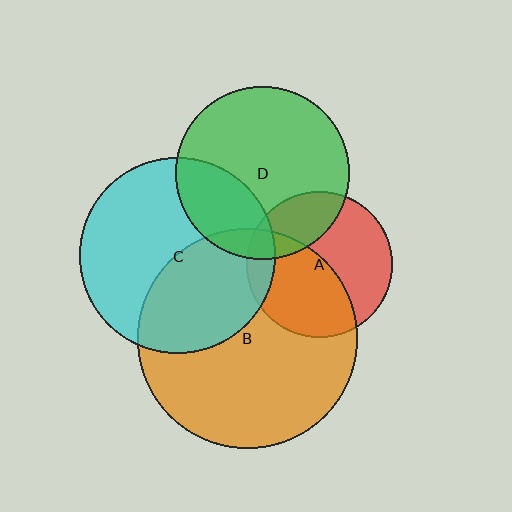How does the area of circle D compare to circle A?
Approximately 1.4 times.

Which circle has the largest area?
Circle B (orange).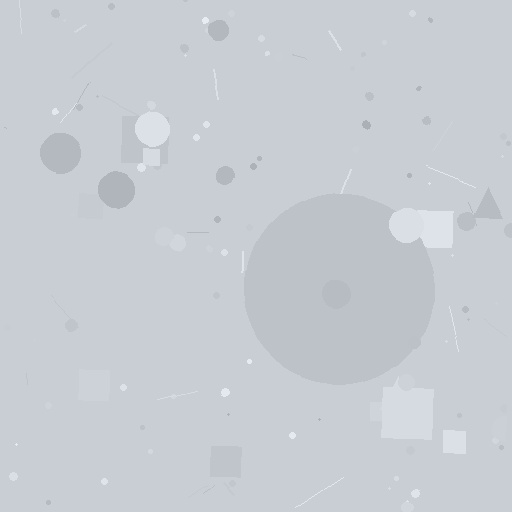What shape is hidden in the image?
A circle is hidden in the image.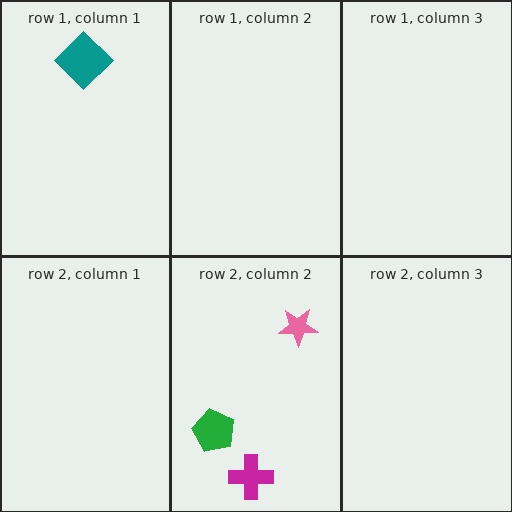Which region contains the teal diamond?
The row 1, column 1 region.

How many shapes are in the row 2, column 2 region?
3.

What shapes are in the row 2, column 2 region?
The pink star, the magenta cross, the green pentagon.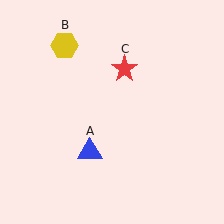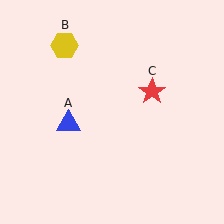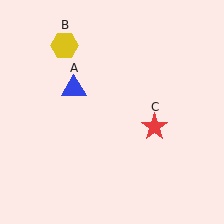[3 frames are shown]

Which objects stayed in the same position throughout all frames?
Yellow hexagon (object B) remained stationary.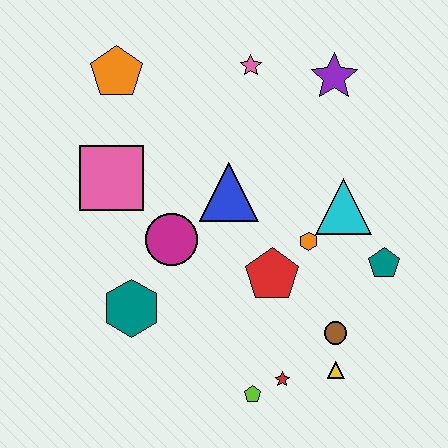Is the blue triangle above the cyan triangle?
Yes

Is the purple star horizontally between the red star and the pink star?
No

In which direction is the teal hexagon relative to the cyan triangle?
The teal hexagon is to the left of the cyan triangle.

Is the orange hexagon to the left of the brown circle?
Yes